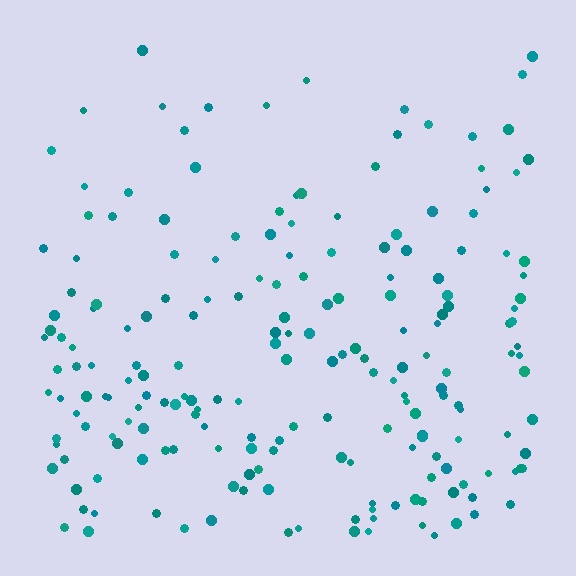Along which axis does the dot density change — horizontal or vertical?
Vertical.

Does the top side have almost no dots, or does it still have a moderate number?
Still a moderate number, just noticeably fewer than the bottom.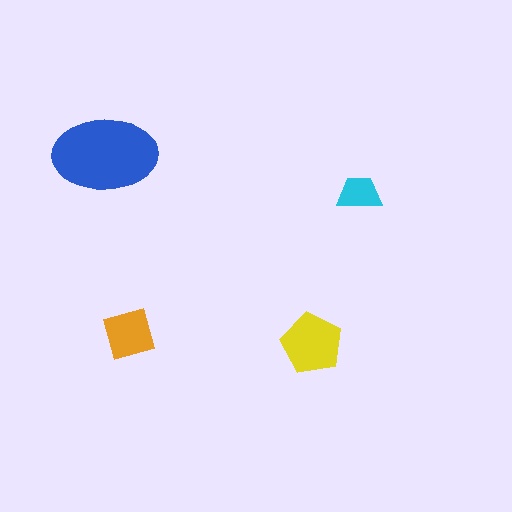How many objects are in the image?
There are 4 objects in the image.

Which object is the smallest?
The cyan trapezoid.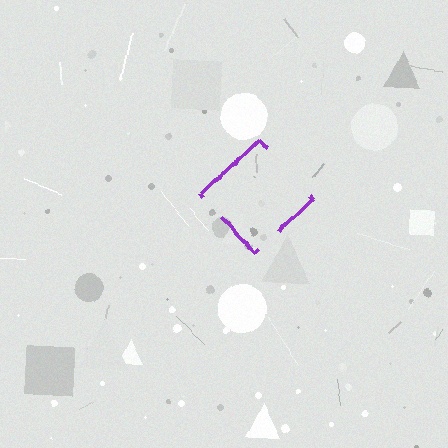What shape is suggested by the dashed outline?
The dashed outline suggests a diamond.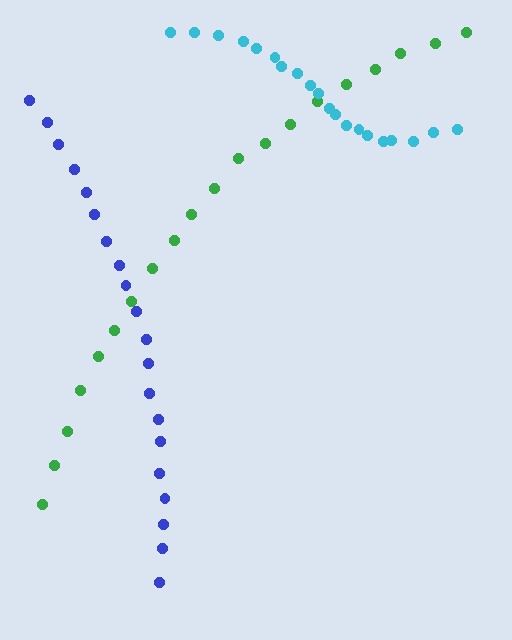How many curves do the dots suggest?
There are 3 distinct paths.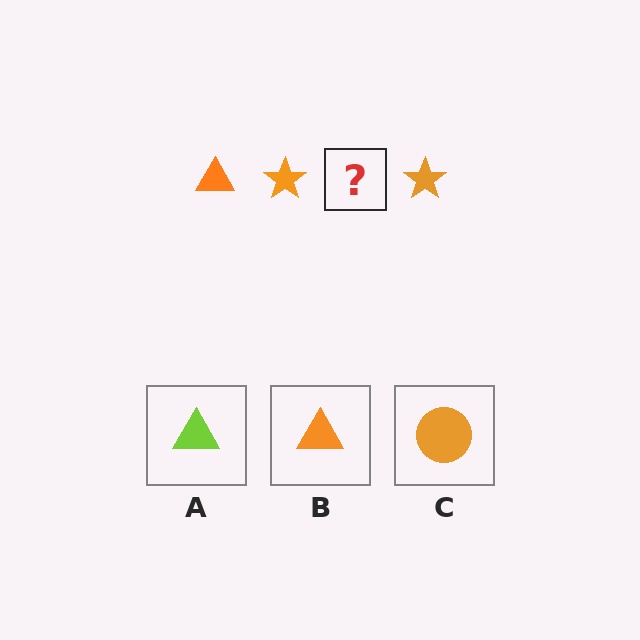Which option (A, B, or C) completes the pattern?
B.